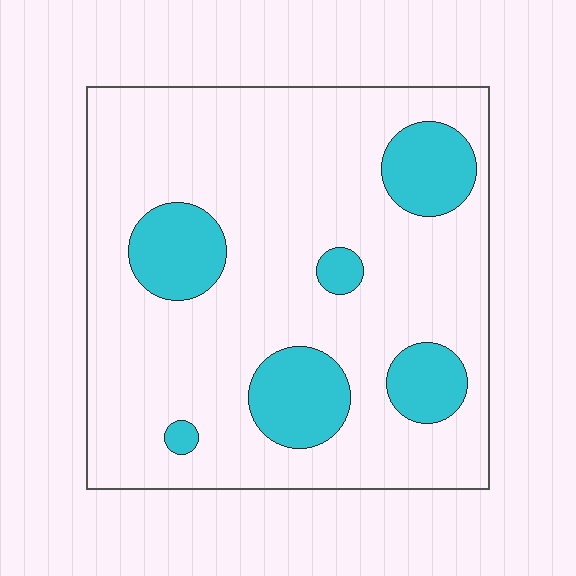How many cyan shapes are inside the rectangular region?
6.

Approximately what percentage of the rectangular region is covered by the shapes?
Approximately 20%.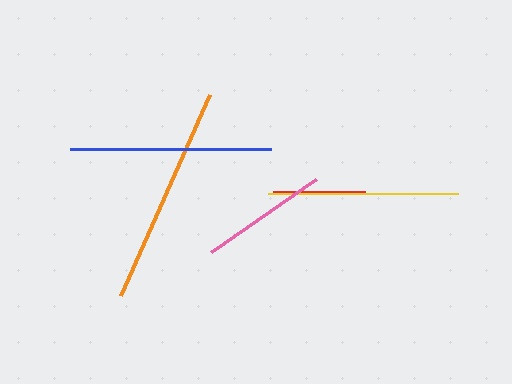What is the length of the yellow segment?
The yellow segment is approximately 189 pixels long.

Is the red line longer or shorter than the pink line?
The pink line is longer than the red line.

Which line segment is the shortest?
The red line is the shortest at approximately 91 pixels.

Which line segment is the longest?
The orange line is the longest at approximately 220 pixels.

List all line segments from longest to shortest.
From longest to shortest: orange, blue, yellow, pink, red.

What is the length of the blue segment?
The blue segment is approximately 201 pixels long.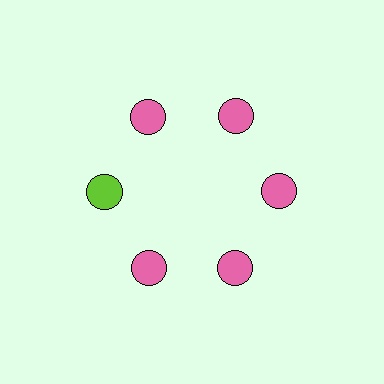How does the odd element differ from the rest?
It has a different color: lime instead of pink.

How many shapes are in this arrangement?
There are 6 shapes arranged in a ring pattern.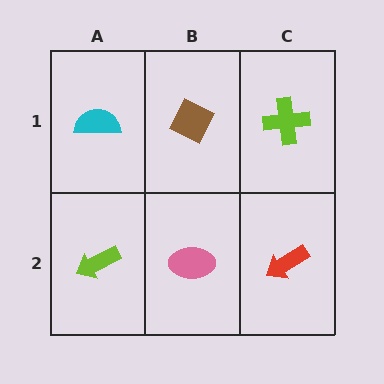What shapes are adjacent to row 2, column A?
A cyan semicircle (row 1, column A), a pink ellipse (row 2, column B).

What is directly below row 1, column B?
A pink ellipse.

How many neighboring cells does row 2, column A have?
2.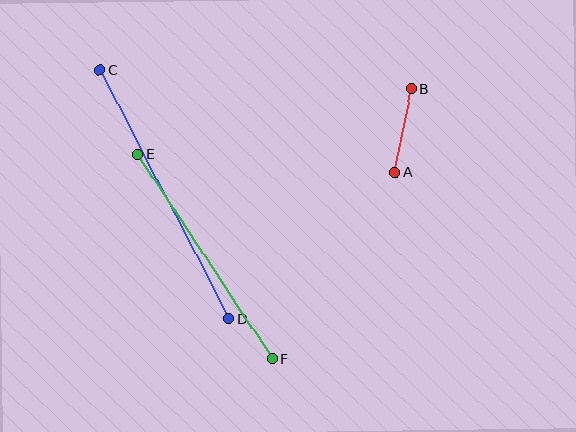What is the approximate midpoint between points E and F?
The midpoint is at approximately (205, 257) pixels.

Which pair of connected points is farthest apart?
Points C and D are farthest apart.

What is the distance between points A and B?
The distance is approximately 85 pixels.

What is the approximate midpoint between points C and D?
The midpoint is at approximately (165, 195) pixels.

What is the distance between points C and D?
The distance is approximately 280 pixels.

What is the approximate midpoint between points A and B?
The midpoint is at approximately (403, 131) pixels.